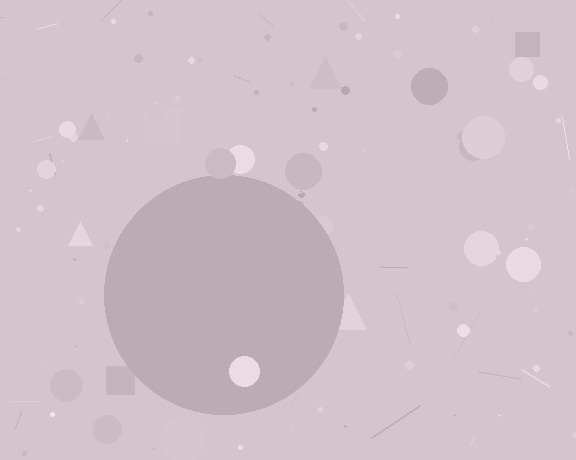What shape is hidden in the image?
A circle is hidden in the image.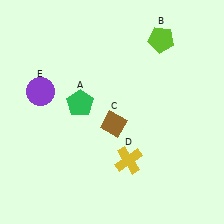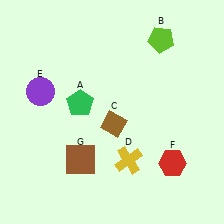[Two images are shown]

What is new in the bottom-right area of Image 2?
A red hexagon (F) was added in the bottom-right area of Image 2.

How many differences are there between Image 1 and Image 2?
There are 2 differences between the two images.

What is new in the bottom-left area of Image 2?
A brown square (G) was added in the bottom-left area of Image 2.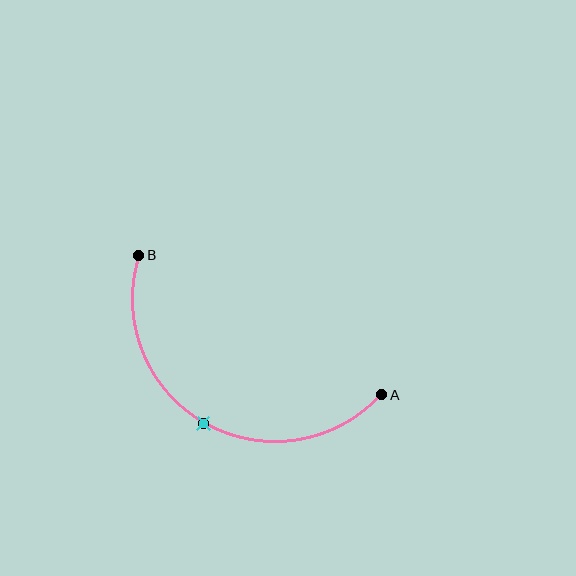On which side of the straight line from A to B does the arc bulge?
The arc bulges below the straight line connecting A and B.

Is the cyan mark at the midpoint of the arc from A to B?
Yes. The cyan mark lies on the arc at equal arc-length from both A and B — it is the arc midpoint.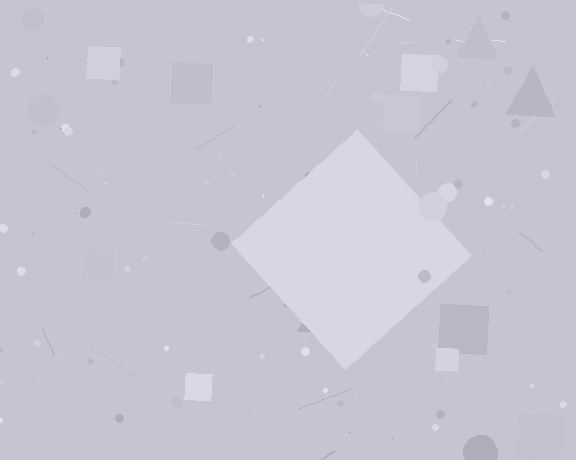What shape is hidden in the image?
A diamond is hidden in the image.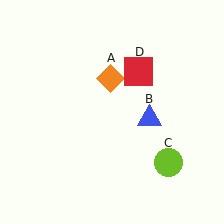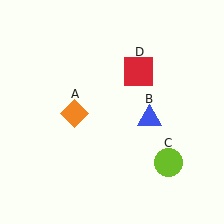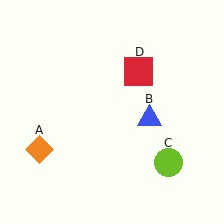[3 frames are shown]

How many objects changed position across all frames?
1 object changed position: orange diamond (object A).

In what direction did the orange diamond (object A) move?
The orange diamond (object A) moved down and to the left.